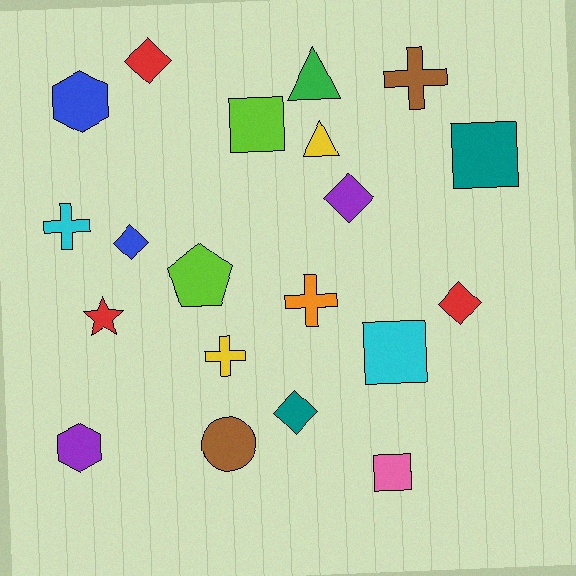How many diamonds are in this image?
There are 5 diamonds.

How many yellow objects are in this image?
There are 2 yellow objects.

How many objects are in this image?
There are 20 objects.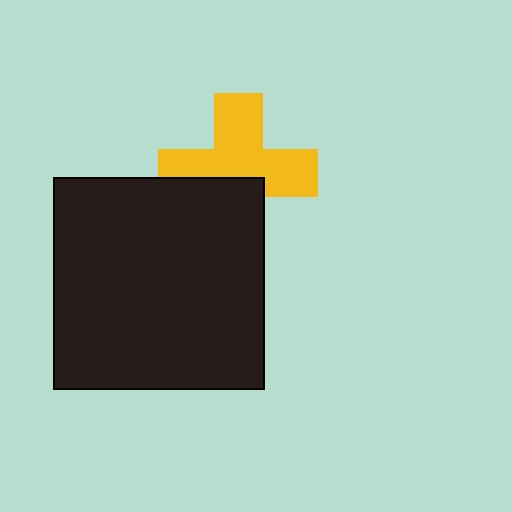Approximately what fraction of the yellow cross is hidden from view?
Roughly 37% of the yellow cross is hidden behind the black square.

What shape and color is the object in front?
The object in front is a black square.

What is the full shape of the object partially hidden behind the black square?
The partially hidden object is a yellow cross.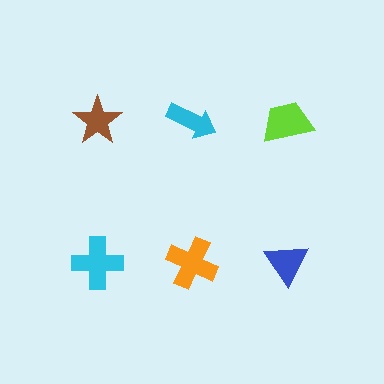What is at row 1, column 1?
A brown star.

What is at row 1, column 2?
A cyan arrow.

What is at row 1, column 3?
A lime trapezoid.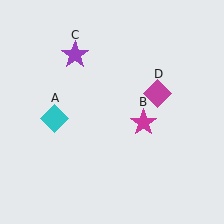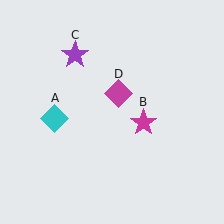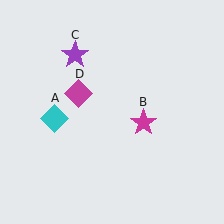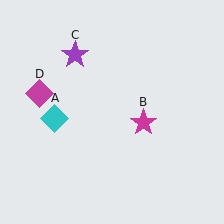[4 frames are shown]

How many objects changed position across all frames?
1 object changed position: magenta diamond (object D).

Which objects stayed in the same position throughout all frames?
Cyan diamond (object A) and magenta star (object B) and purple star (object C) remained stationary.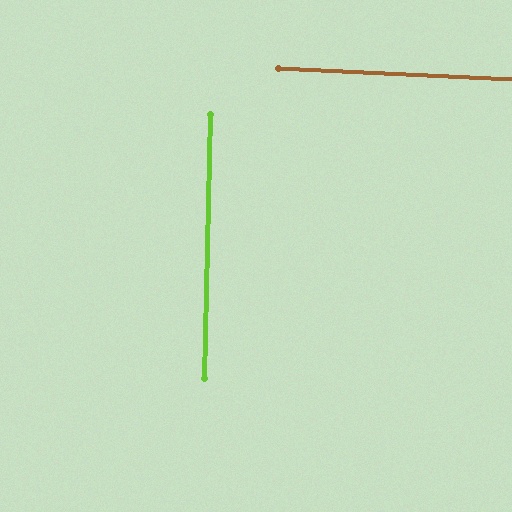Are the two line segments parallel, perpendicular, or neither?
Perpendicular — they meet at approximately 89°.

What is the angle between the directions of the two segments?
Approximately 89 degrees.